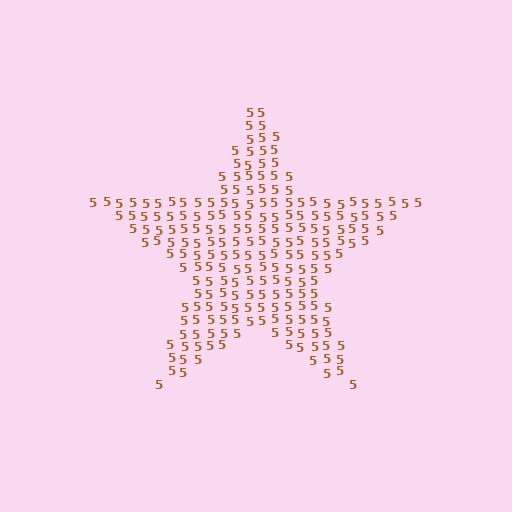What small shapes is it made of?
It is made of small digit 5's.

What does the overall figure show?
The overall figure shows a star.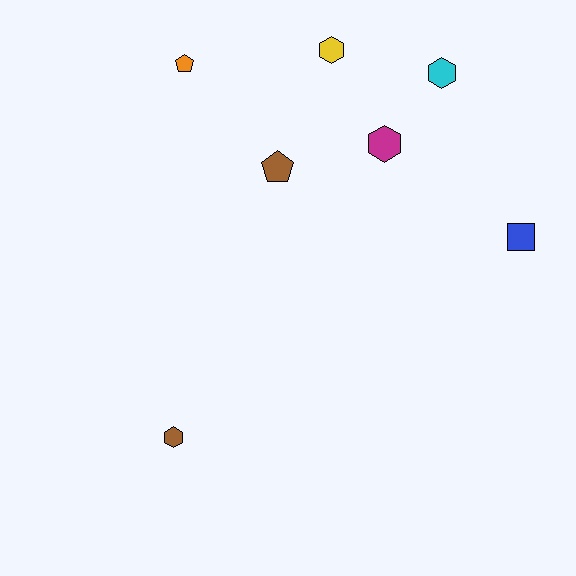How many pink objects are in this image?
There are no pink objects.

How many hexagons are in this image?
There are 4 hexagons.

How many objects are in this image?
There are 7 objects.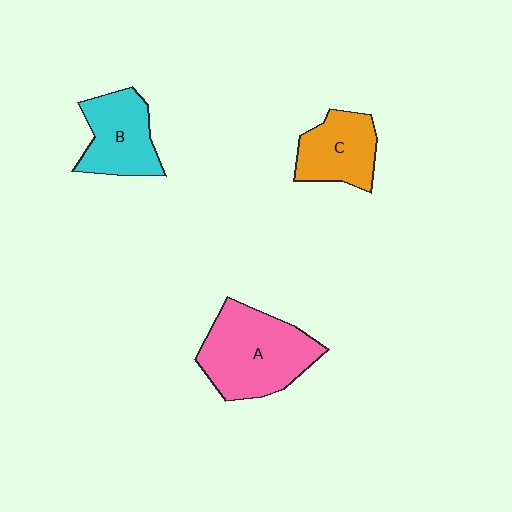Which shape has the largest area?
Shape A (pink).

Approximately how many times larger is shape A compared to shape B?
Approximately 1.5 times.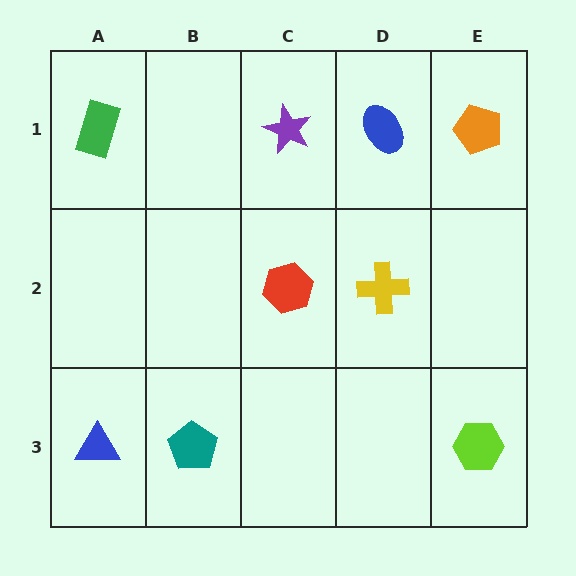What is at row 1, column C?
A purple star.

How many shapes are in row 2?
2 shapes.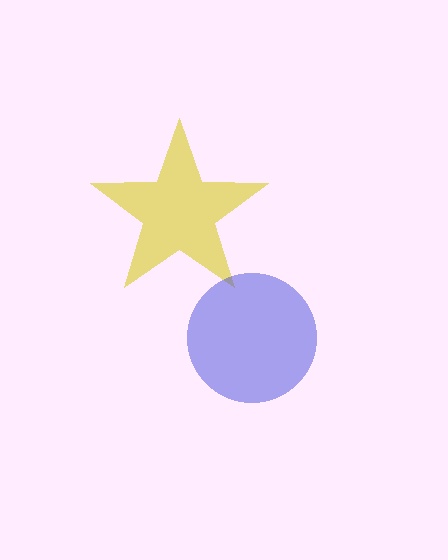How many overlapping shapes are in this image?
There are 2 overlapping shapes in the image.